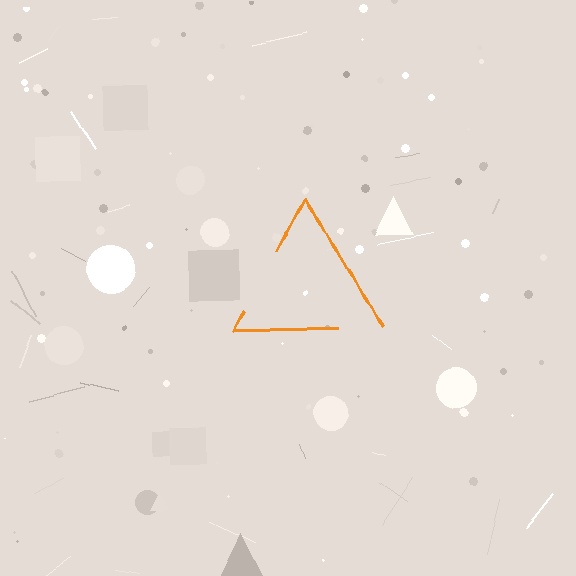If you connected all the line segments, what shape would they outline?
They would outline a triangle.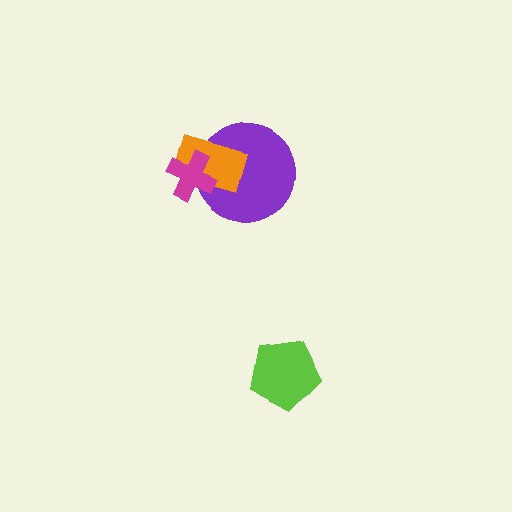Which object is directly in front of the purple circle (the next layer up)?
The orange rectangle is directly in front of the purple circle.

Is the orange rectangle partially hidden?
Yes, it is partially covered by another shape.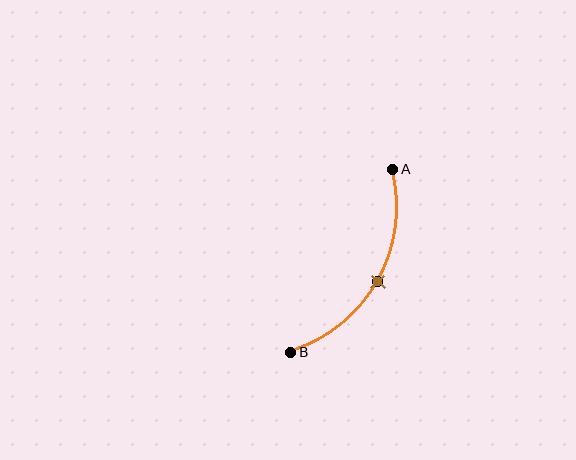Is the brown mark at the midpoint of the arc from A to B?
Yes. The brown mark lies on the arc at equal arc-length from both A and B — it is the arc midpoint.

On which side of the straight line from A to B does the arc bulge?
The arc bulges to the right of the straight line connecting A and B.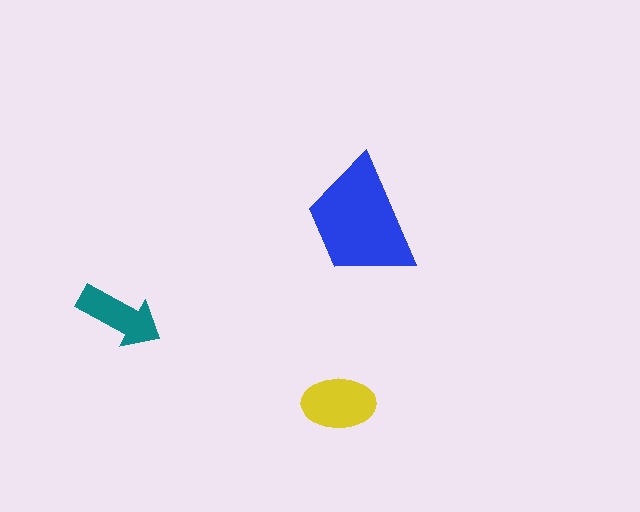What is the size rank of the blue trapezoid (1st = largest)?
1st.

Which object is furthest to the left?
The teal arrow is leftmost.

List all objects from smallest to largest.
The teal arrow, the yellow ellipse, the blue trapezoid.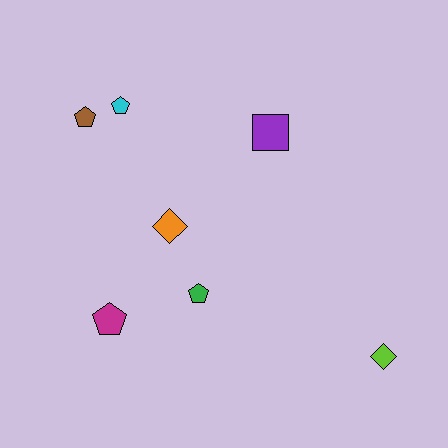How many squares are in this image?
There is 1 square.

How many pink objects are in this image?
There are no pink objects.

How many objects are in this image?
There are 7 objects.